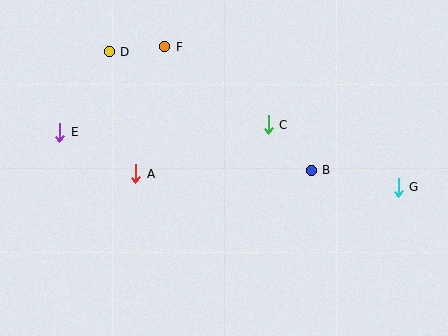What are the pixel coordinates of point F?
Point F is at (165, 47).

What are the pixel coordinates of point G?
Point G is at (398, 187).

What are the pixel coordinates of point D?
Point D is at (109, 52).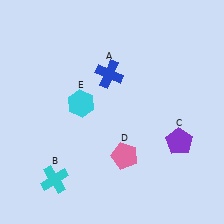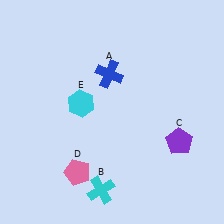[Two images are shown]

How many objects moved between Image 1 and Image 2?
2 objects moved between the two images.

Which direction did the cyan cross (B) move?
The cyan cross (B) moved right.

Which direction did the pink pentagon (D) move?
The pink pentagon (D) moved left.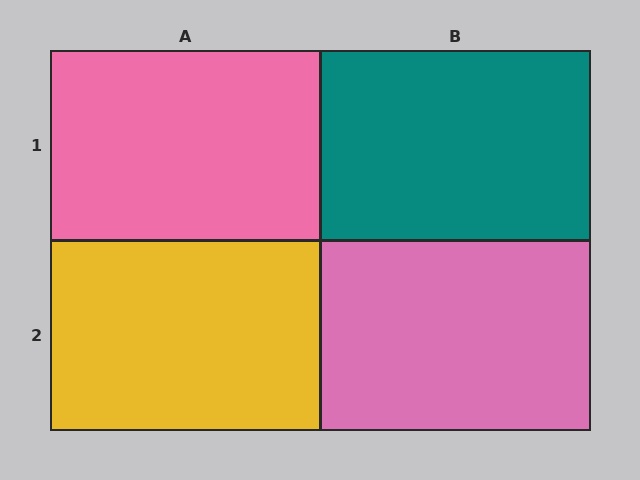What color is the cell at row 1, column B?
Teal.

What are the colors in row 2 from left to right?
Yellow, pink.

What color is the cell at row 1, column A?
Pink.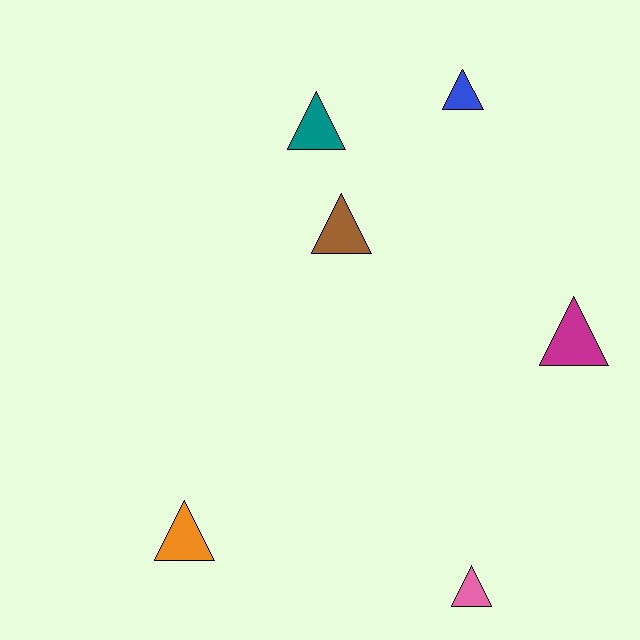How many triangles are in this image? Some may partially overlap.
There are 6 triangles.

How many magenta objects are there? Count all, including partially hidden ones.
There is 1 magenta object.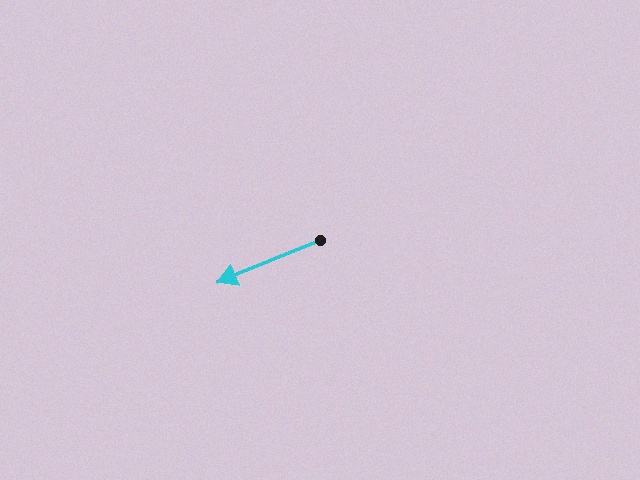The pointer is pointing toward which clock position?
Roughly 8 o'clock.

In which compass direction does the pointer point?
West.